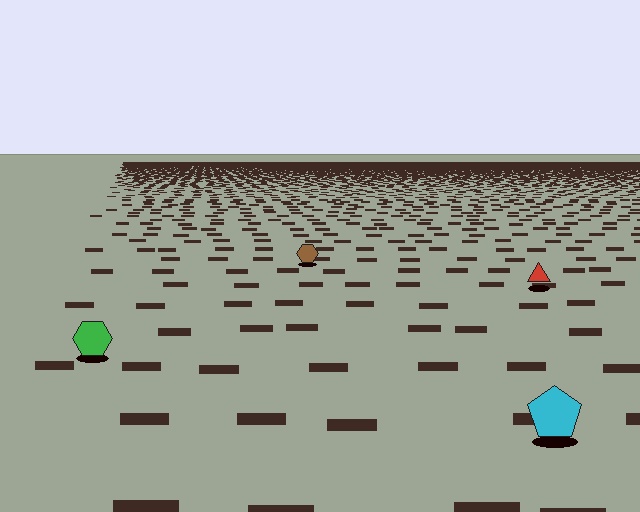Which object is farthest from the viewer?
The brown hexagon is farthest from the viewer. It appears smaller and the ground texture around it is denser.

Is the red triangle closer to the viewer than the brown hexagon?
Yes. The red triangle is closer — you can tell from the texture gradient: the ground texture is coarser near it.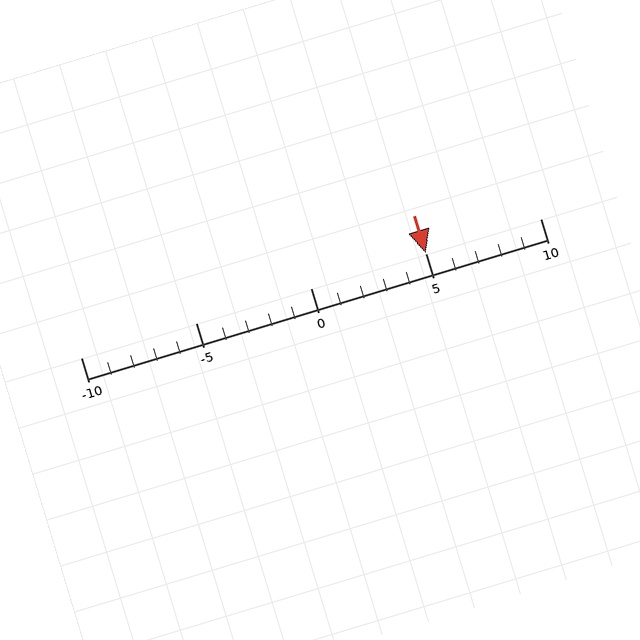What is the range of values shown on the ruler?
The ruler shows values from -10 to 10.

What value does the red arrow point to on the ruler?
The red arrow points to approximately 5.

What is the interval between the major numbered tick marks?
The major tick marks are spaced 5 units apart.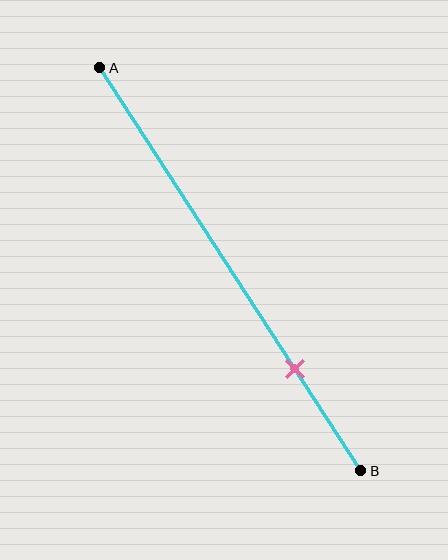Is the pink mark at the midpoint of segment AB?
No, the mark is at about 75% from A, not at the 50% midpoint.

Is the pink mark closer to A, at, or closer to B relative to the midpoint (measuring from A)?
The pink mark is closer to point B than the midpoint of segment AB.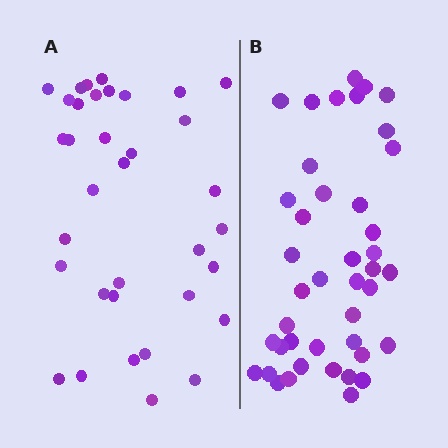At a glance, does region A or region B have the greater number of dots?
Region B (the right region) has more dots.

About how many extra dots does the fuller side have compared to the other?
Region B has roughly 8 or so more dots than region A.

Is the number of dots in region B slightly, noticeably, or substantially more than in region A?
Region B has only slightly more — the two regions are fairly close. The ratio is roughly 1.2 to 1.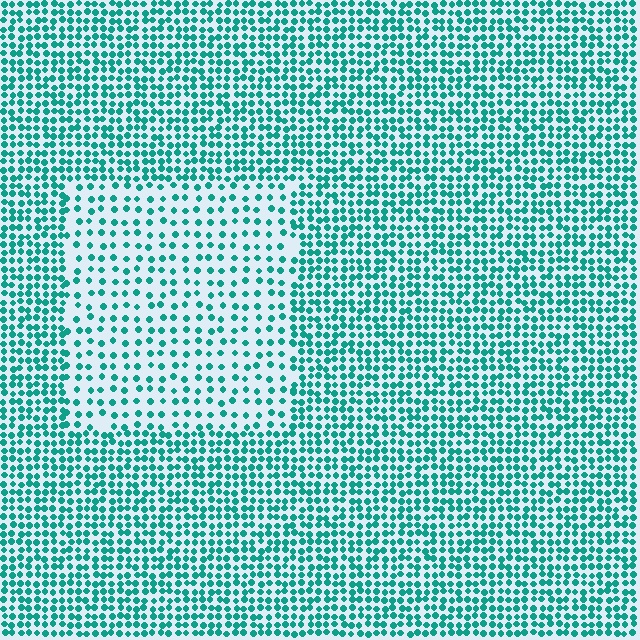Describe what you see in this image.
The image contains small teal elements arranged at two different densities. A rectangle-shaped region is visible where the elements are less densely packed than the surrounding area.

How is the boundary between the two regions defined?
The boundary is defined by a change in element density (approximately 2.1x ratio). All elements are the same color, size, and shape.